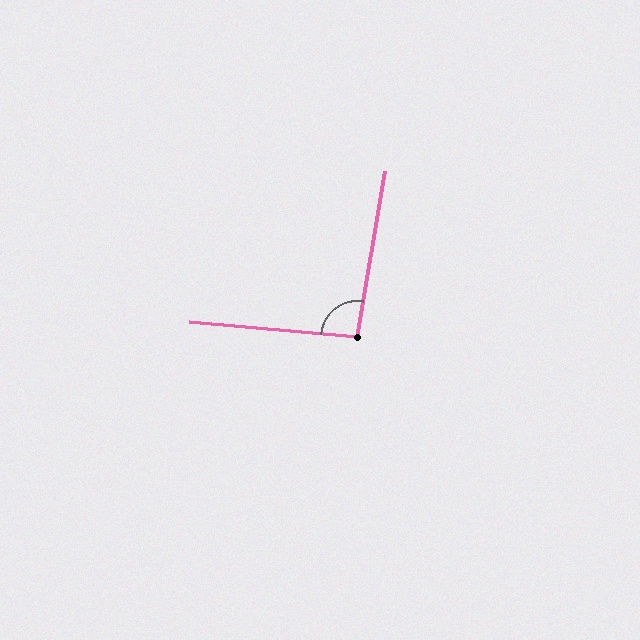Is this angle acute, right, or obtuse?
It is approximately a right angle.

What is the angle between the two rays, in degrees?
Approximately 94 degrees.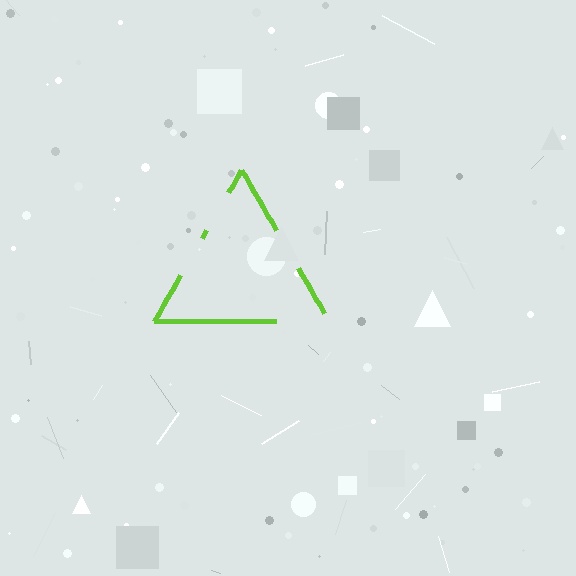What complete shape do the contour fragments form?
The contour fragments form a triangle.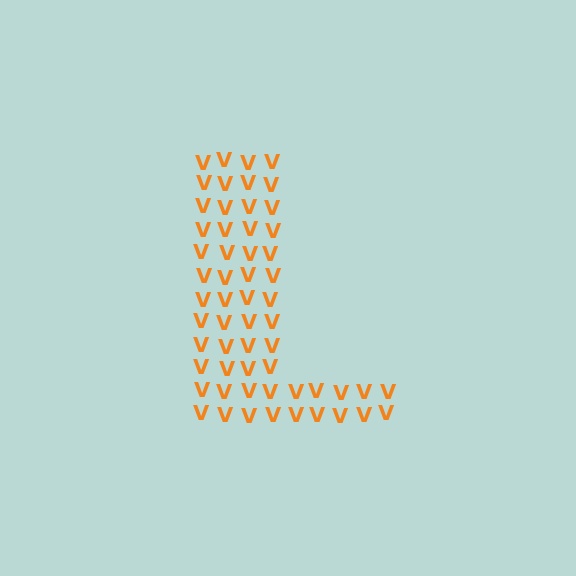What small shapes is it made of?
It is made of small letter V's.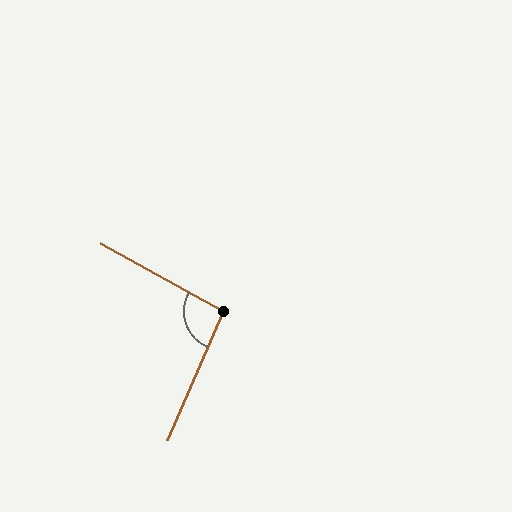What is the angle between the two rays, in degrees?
Approximately 95 degrees.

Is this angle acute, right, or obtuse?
It is obtuse.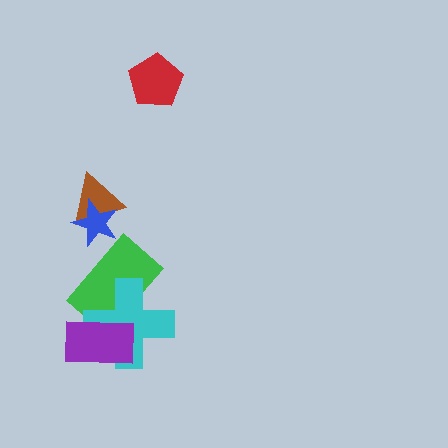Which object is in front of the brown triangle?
The blue star is in front of the brown triangle.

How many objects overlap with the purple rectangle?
2 objects overlap with the purple rectangle.